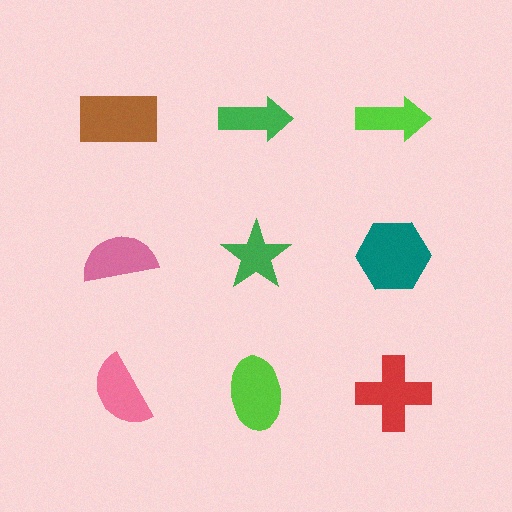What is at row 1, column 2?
A green arrow.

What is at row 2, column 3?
A teal hexagon.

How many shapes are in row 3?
3 shapes.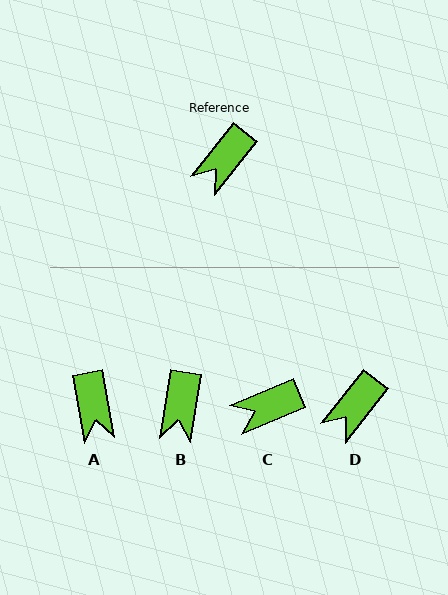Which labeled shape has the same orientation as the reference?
D.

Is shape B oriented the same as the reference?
No, it is off by about 30 degrees.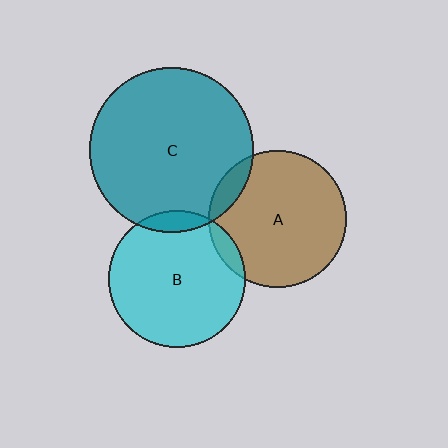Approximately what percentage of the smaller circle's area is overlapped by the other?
Approximately 10%.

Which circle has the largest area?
Circle C (teal).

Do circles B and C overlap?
Yes.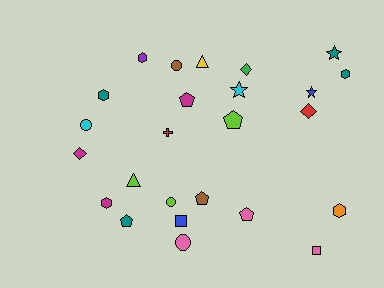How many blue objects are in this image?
There are 2 blue objects.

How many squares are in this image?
There are 2 squares.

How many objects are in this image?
There are 25 objects.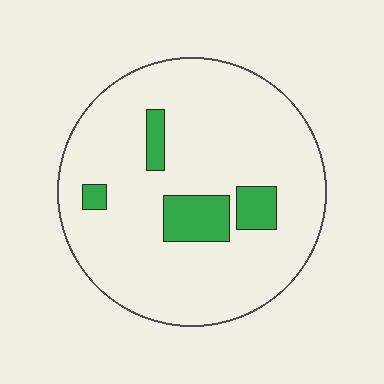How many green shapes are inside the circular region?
4.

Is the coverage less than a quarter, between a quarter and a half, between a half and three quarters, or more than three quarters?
Less than a quarter.